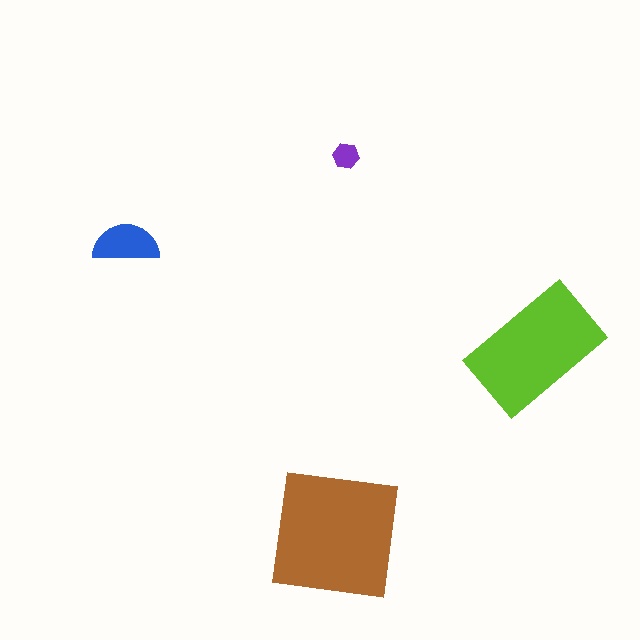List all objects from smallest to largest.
The purple hexagon, the blue semicircle, the lime rectangle, the brown square.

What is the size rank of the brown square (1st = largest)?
1st.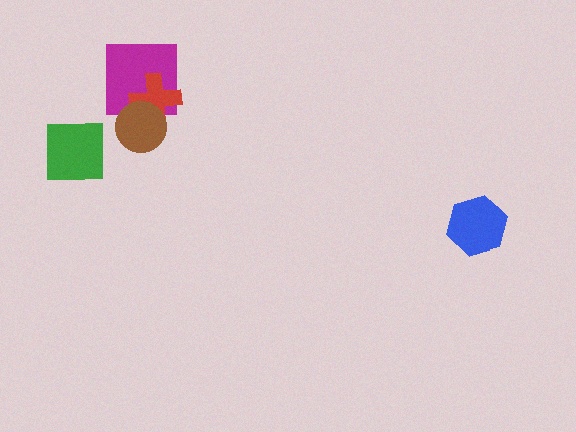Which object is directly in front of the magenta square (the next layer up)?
The red cross is directly in front of the magenta square.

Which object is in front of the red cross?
The brown circle is in front of the red cross.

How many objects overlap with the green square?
0 objects overlap with the green square.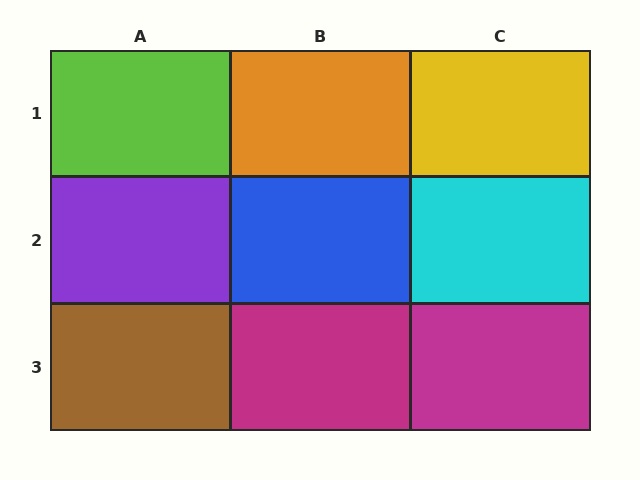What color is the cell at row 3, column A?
Brown.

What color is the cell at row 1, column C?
Yellow.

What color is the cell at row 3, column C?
Magenta.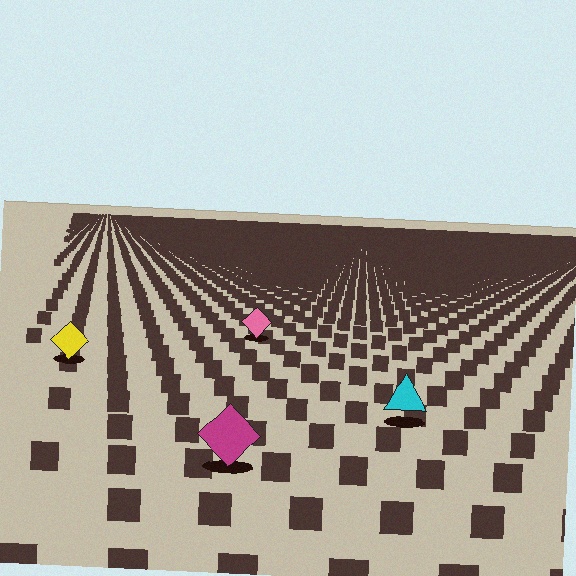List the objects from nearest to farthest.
From nearest to farthest: the magenta diamond, the cyan triangle, the yellow diamond, the pink diamond.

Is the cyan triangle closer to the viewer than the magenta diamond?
No. The magenta diamond is closer — you can tell from the texture gradient: the ground texture is coarser near it.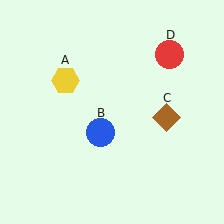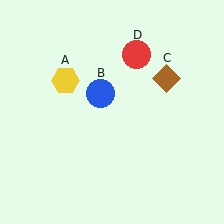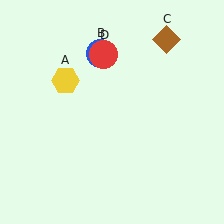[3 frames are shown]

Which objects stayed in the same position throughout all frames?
Yellow hexagon (object A) remained stationary.